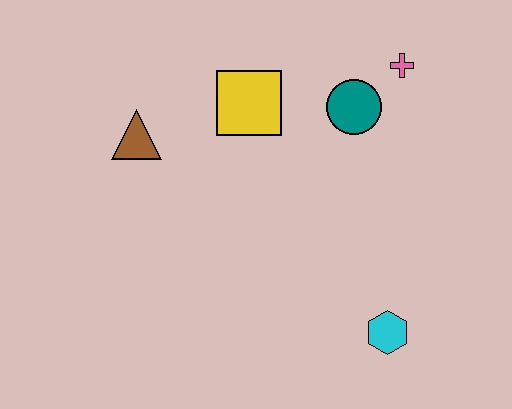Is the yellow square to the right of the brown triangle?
Yes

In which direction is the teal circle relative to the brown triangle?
The teal circle is to the right of the brown triangle.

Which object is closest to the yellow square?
The teal circle is closest to the yellow square.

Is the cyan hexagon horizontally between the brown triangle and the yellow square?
No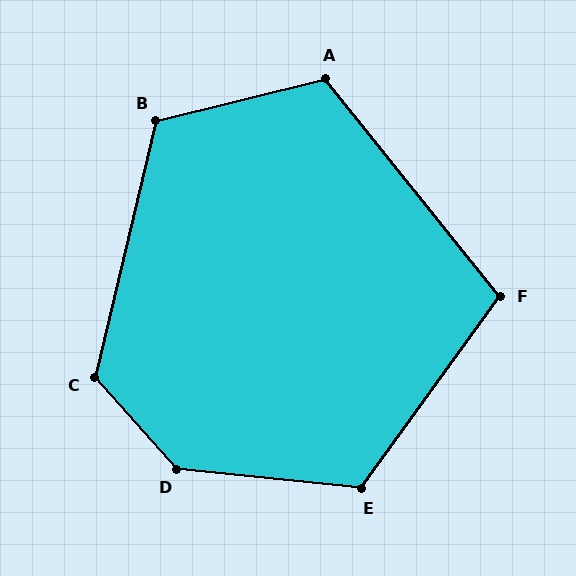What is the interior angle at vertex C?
Approximately 125 degrees (obtuse).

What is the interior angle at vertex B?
Approximately 118 degrees (obtuse).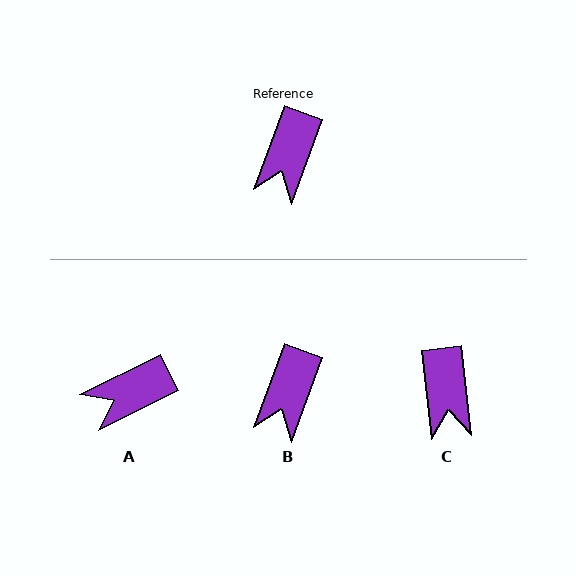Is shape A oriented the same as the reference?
No, it is off by about 43 degrees.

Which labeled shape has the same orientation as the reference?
B.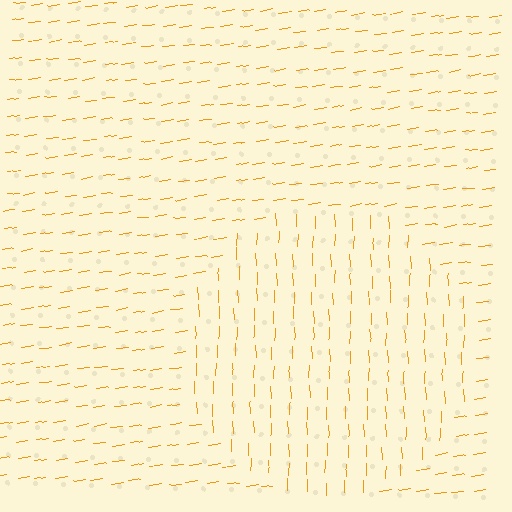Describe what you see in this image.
The image is filled with small orange line segments. A circle region in the image has lines oriented differently from the surrounding lines, creating a visible texture boundary.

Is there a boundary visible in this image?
Yes, there is a texture boundary formed by a change in line orientation.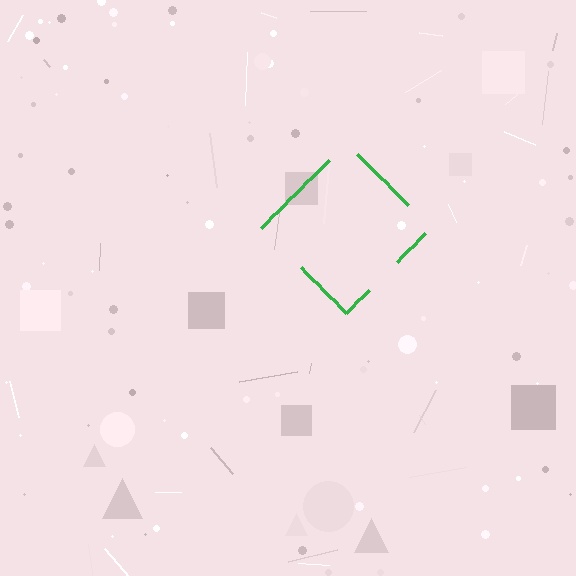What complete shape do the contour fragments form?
The contour fragments form a diamond.